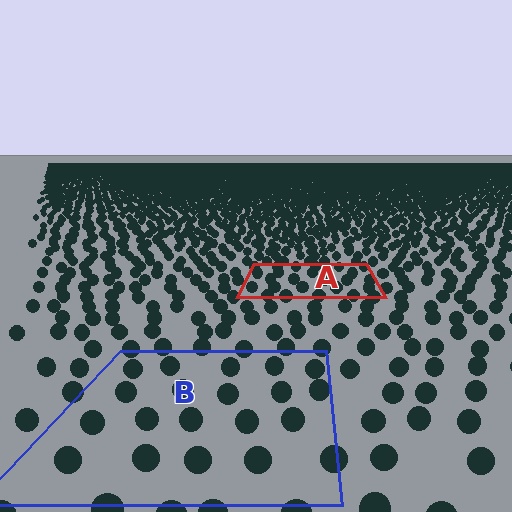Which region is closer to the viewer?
Region B is closer. The texture elements there are larger and more spread out.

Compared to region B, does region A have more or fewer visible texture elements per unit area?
Region A has more texture elements per unit area — they are packed more densely because it is farther away.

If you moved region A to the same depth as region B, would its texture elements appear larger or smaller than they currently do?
They would appear larger. At a closer depth, the same texture elements are projected at a bigger on-screen size.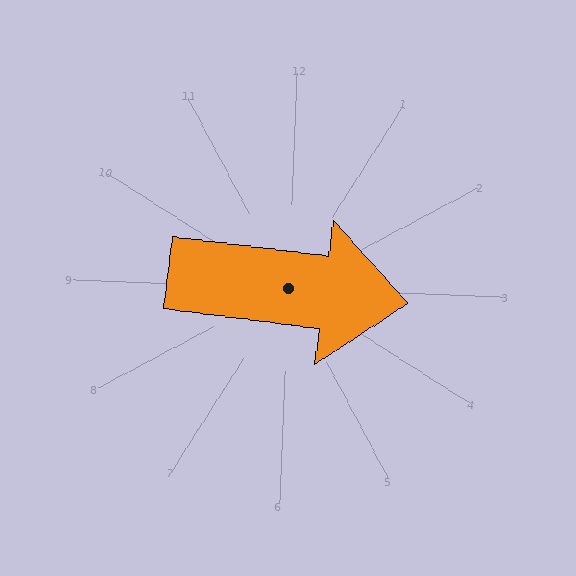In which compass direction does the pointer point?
East.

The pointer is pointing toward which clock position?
Roughly 3 o'clock.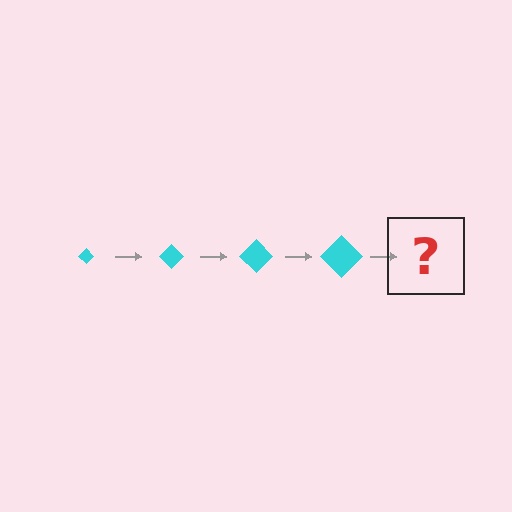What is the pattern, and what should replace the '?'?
The pattern is that the diamond gets progressively larger each step. The '?' should be a cyan diamond, larger than the previous one.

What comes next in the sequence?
The next element should be a cyan diamond, larger than the previous one.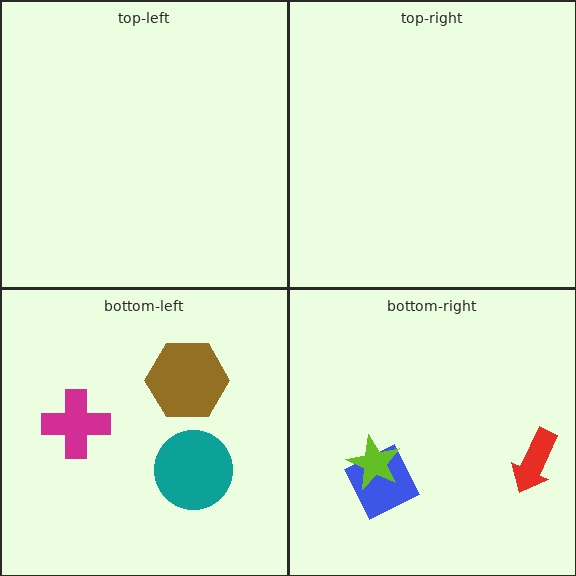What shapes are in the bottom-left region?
The teal circle, the magenta cross, the brown hexagon.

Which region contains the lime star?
The bottom-right region.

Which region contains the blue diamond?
The bottom-right region.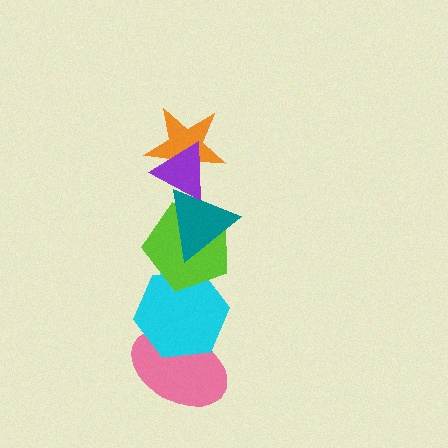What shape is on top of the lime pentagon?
The teal triangle is on top of the lime pentagon.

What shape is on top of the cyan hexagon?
The lime pentagon is on top of the cyan hexagon.